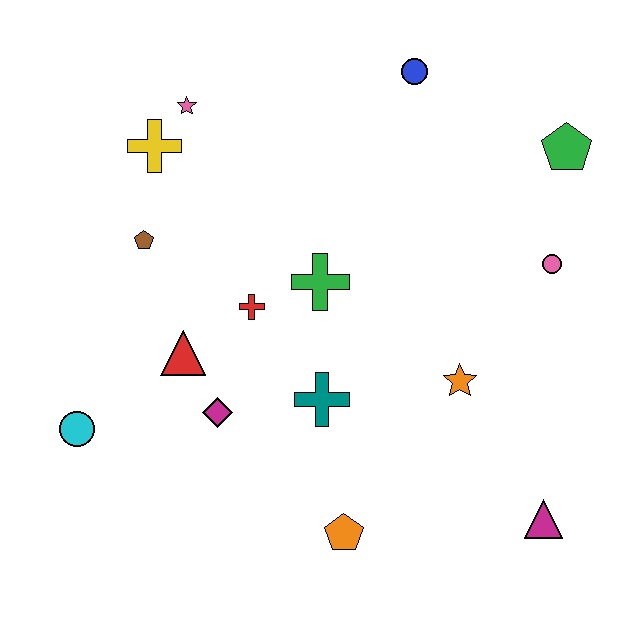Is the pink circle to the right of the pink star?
Yes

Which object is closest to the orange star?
The teal cross is closest to the orange star.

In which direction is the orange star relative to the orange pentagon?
The orange star is above the orange pentagon.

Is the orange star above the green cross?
No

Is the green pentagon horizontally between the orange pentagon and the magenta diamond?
No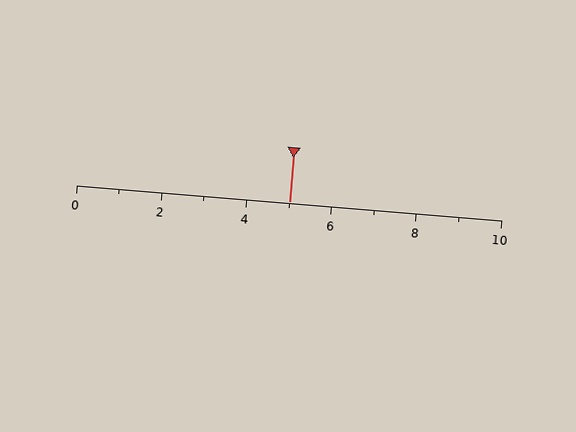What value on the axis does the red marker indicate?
The marker indicates approximately 5.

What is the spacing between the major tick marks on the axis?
The major ticks are spaced 2 apart.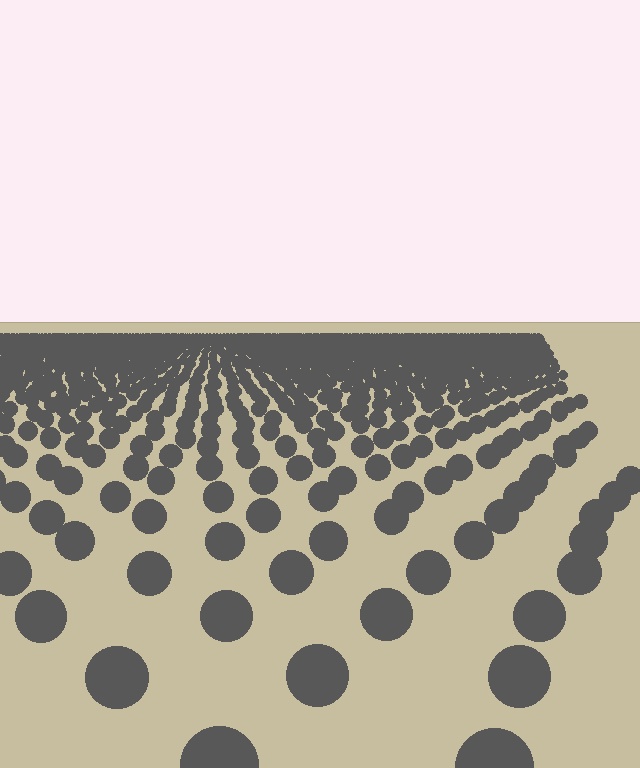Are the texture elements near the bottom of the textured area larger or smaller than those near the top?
Larger. Near the bottom, elements are closer to the viewer and appear at a bigger on-screen size.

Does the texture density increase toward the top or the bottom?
Density increases toward the top.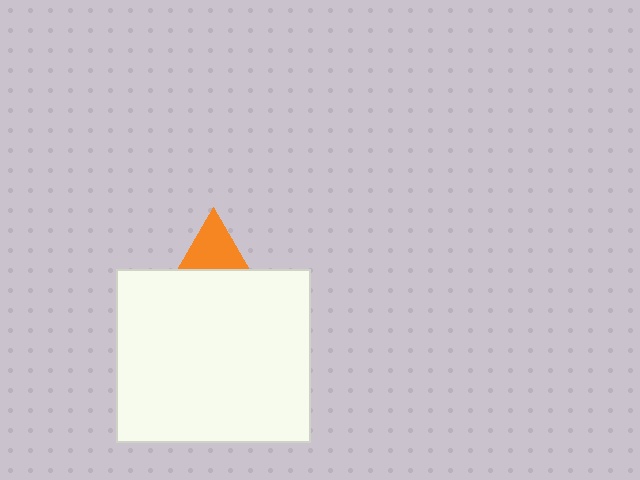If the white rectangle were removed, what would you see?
You would see the complete orange triangle.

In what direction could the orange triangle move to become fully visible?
The orange triangle could move up. That would shift it out from behind the white rectangle entirely.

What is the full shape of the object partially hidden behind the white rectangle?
The partially hidden object is an orange triangle.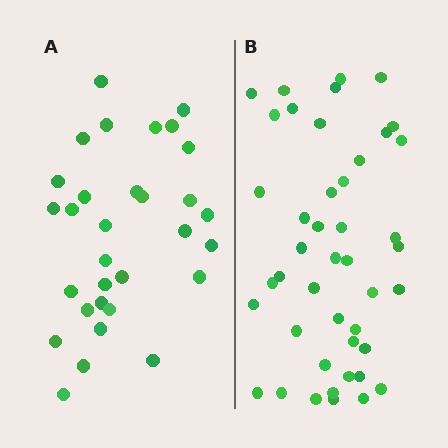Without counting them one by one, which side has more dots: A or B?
Region B (the right region) has more dots.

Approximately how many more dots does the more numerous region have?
Region B has approximately 15 more dots than region A.